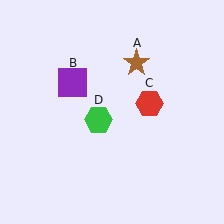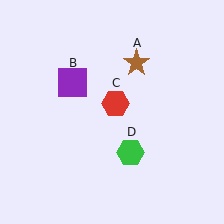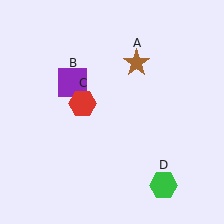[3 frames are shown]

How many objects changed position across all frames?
2 objects changed position: red hexagon (object C), green hexagon (object D).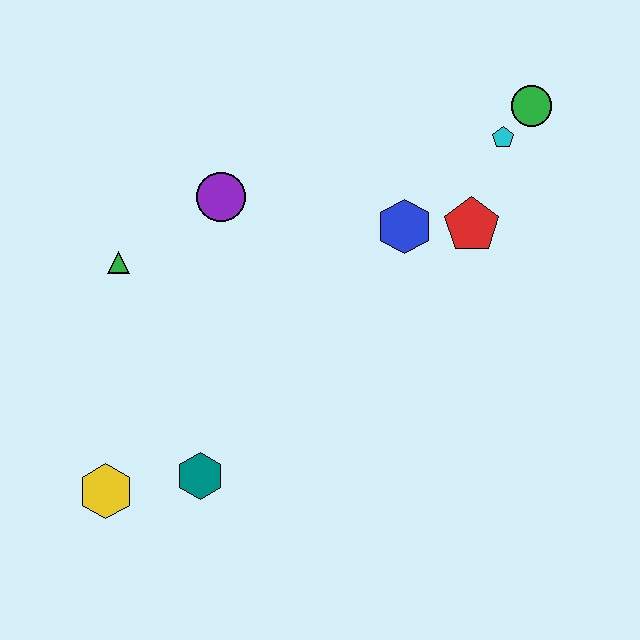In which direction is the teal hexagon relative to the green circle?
The teal hexagon is below the green circle.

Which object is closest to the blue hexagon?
The red pentagon is closest to the blue hexagon.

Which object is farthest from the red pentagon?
The yellow hexagon is farthest from the red pentagon.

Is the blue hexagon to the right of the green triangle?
Yes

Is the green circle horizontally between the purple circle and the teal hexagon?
No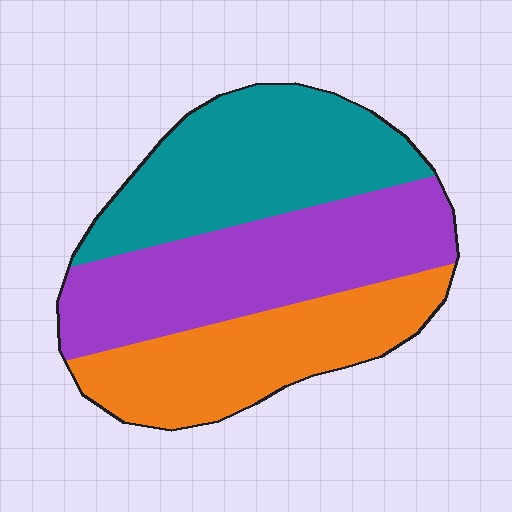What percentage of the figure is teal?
Teal takes up between a quarter and a half of the figure.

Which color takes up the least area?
Orange, at roughly 30%.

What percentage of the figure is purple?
Purple takes up about three eighths (3/8) of the figure.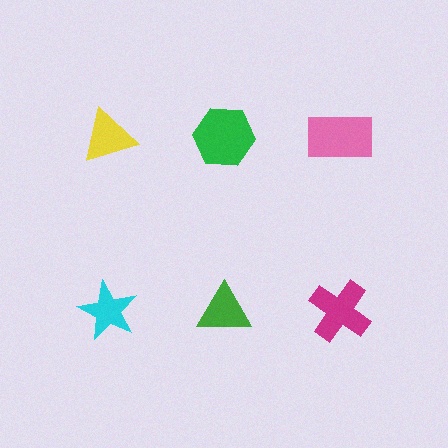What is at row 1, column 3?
A pink rectangle.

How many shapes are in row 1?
3 shapes.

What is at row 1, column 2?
A green hexagon.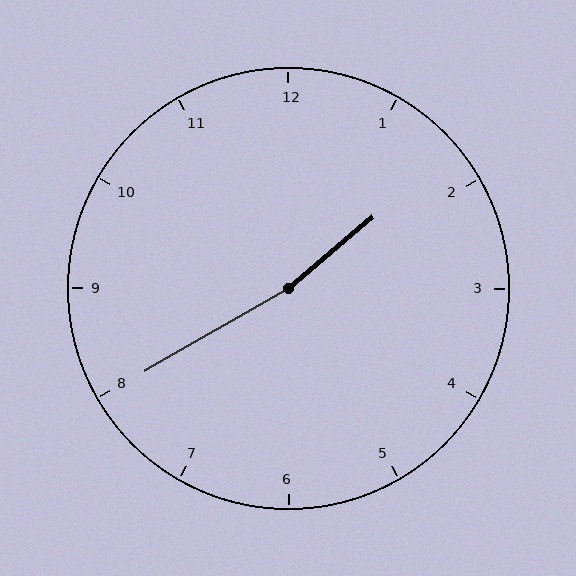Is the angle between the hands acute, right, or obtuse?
It is obtuse.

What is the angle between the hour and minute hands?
Approximately 170 degrees.